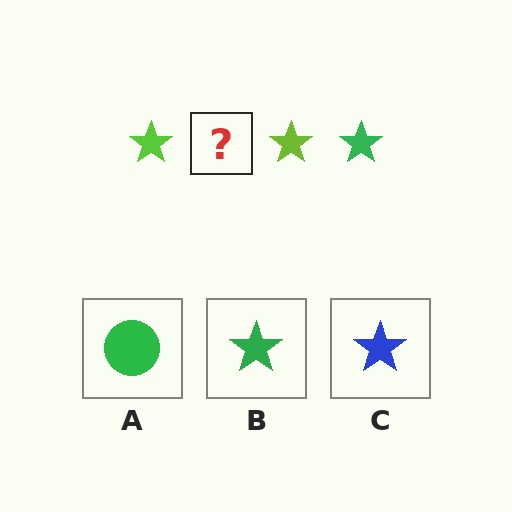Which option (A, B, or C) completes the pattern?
B.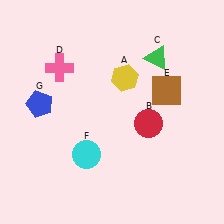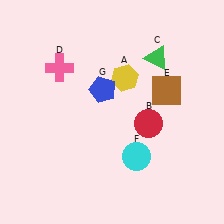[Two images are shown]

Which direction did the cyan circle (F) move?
The cyan circle (F) moved right.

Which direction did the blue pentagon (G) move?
The blue pentagon (G) moved right.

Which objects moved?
The objects that moved are: the cyan circle (F), the blue pentagon (G).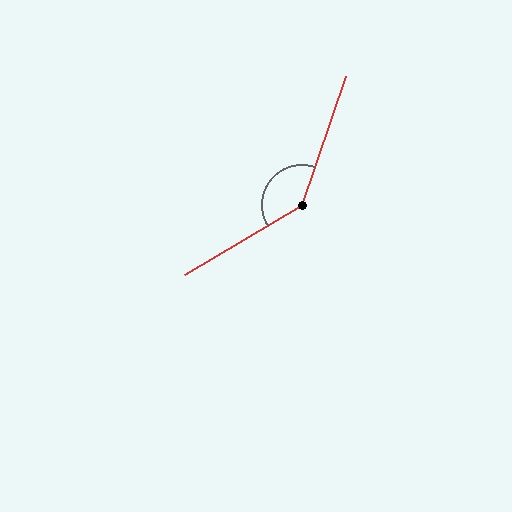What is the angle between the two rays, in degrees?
Approximately 140 degrees.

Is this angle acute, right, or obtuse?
It is obtuse.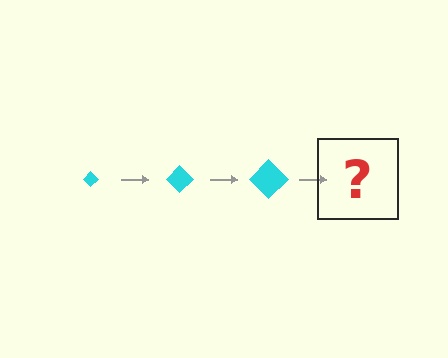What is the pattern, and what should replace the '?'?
The pattern is that the diamond gets progressively larger each step. The '?' should be a cyan diamond, larger than the previous one.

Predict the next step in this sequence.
The next step is a cyan diamond, larger than the previous one.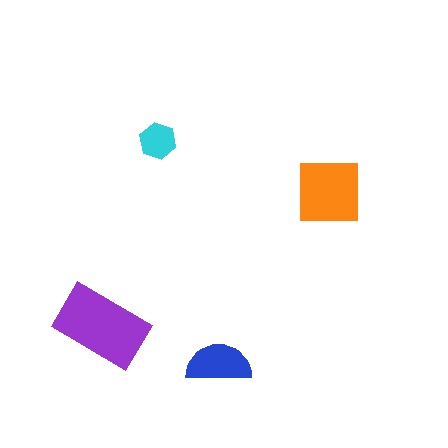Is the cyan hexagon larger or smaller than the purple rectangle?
Smaller.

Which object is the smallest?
The cyan hexagon.